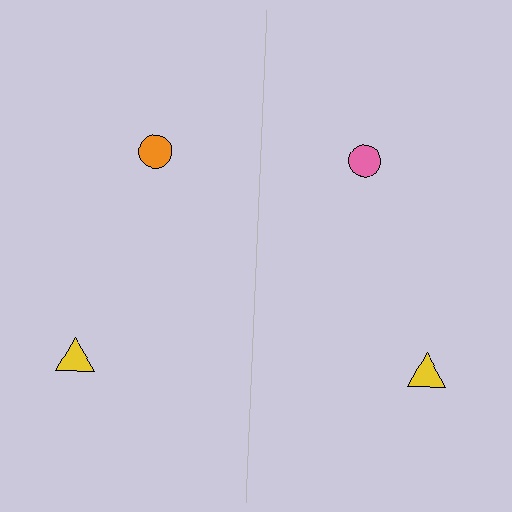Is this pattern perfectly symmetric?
No, the pattern is not perfectly symmetric. The pink circle on the right side breaks the symmetry — its mirror counterpart is orange.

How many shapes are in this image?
There are 4 shapes in this image.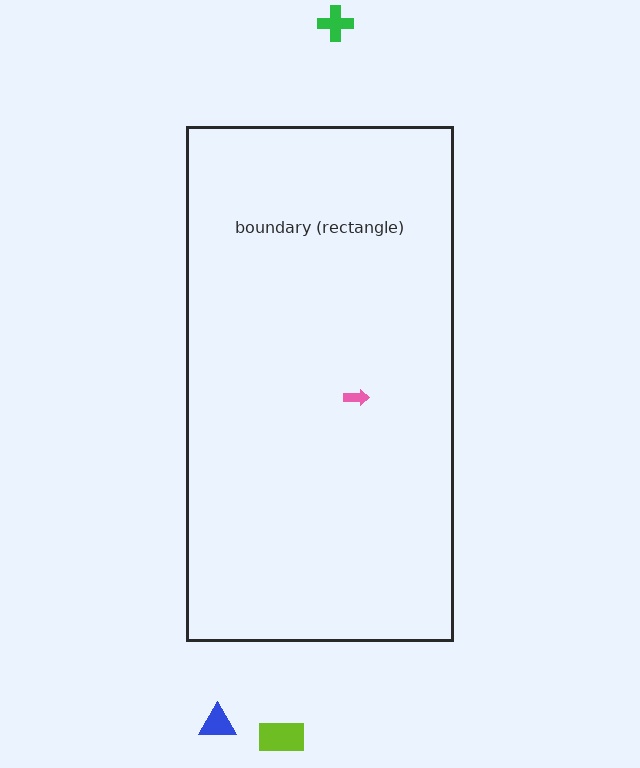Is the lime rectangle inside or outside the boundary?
Outside.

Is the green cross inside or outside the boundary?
Outside.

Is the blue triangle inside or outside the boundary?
Outside.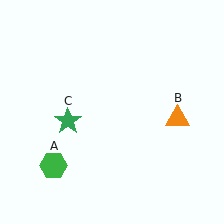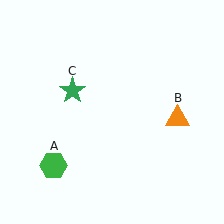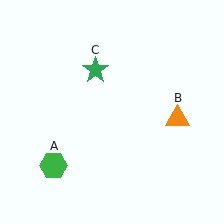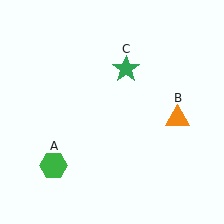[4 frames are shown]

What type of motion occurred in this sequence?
The green star (object C) rotated clockwise around the center of the scene.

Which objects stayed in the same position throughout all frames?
Green hexagon (object A) and orange triangle (object B) remained stationary.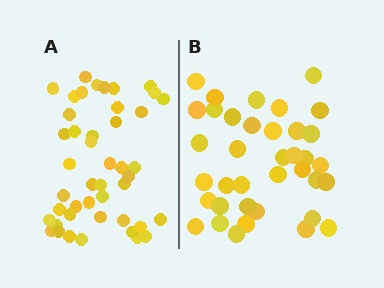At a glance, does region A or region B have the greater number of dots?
Region A (the left region) has more dots.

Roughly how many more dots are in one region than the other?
Region A has roughly 8 or so more dots than region B.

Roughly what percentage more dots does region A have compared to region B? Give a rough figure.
About 20% more.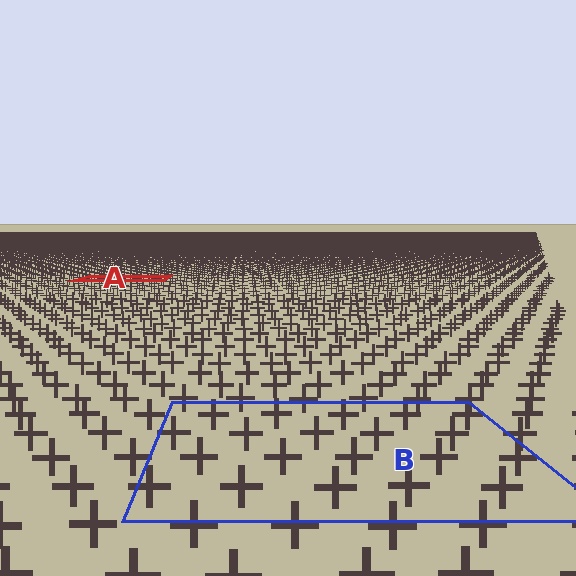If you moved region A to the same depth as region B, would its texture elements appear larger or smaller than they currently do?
They would appear larger. At a closer depth, the same texture elements are projected at a bigger on-screen size.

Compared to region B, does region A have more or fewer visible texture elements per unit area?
Region A has more texture elements per unit area — they are packed more densely because it is farther away.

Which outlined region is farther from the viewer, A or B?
Region A is farther from the viewer — the texture elements inside it appear smaller and more densely packed.